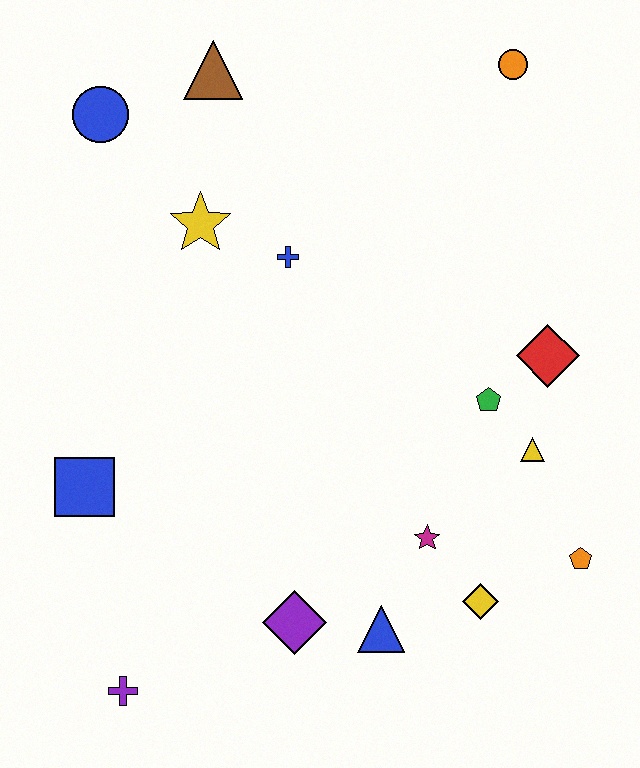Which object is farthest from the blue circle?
The orange pentagon is farthest from the blue circle.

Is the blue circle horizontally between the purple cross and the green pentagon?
No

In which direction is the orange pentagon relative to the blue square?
The orange pentagon is to the right of the blue square.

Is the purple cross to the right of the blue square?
Yes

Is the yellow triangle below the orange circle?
Yes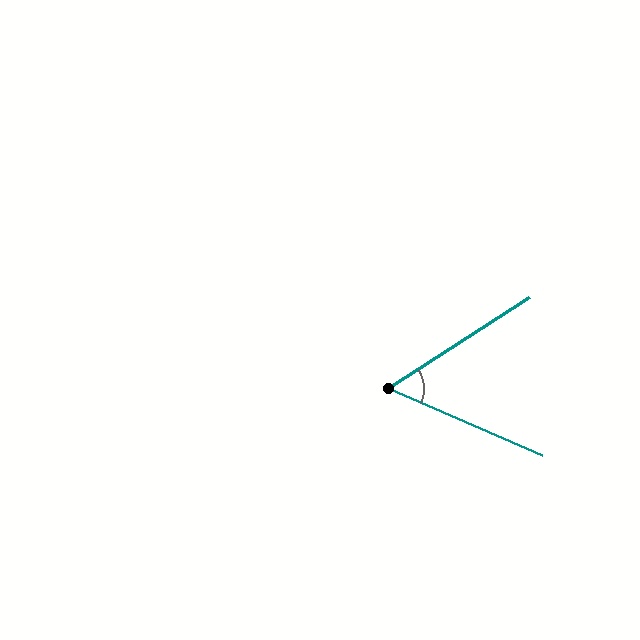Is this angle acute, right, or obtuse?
It is acute.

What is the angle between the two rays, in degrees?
Approximately 56 degrees.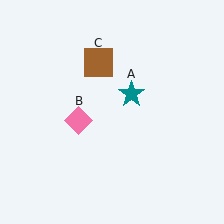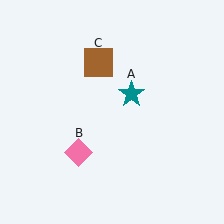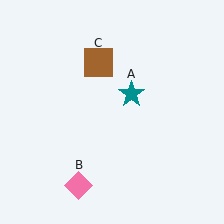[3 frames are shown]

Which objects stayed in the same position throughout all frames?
Teal star (object A) and brown square (object C) remained stationary.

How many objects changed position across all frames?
1 object changed position: pink diamond (object B).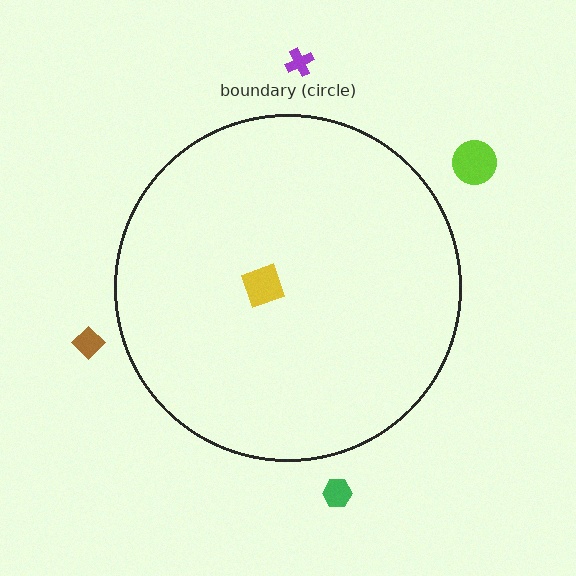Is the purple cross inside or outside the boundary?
Outside.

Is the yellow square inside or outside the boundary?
Inside.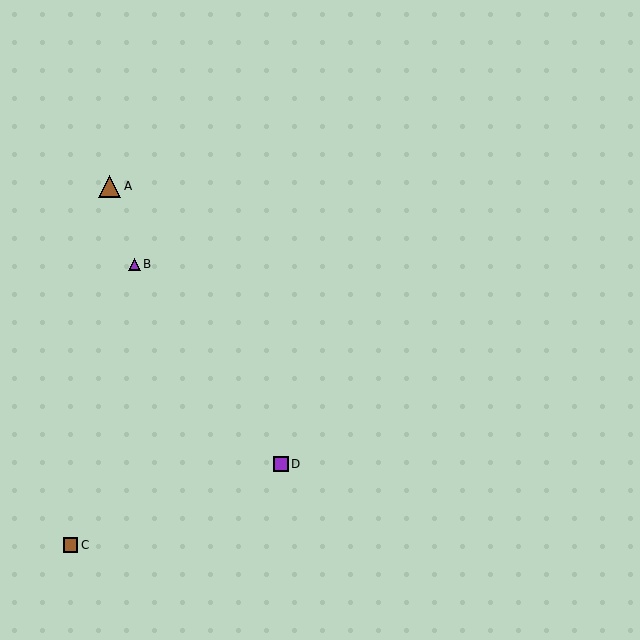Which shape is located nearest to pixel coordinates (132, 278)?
The purple triangle (labeled B) at (134, 264) is nearest to that location.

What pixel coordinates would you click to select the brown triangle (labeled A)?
Click at (110, 186) to select the brown triangle A.